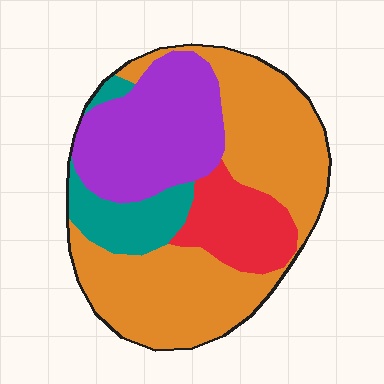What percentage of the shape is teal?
Teal covers 12% of the shape.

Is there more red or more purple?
Purple.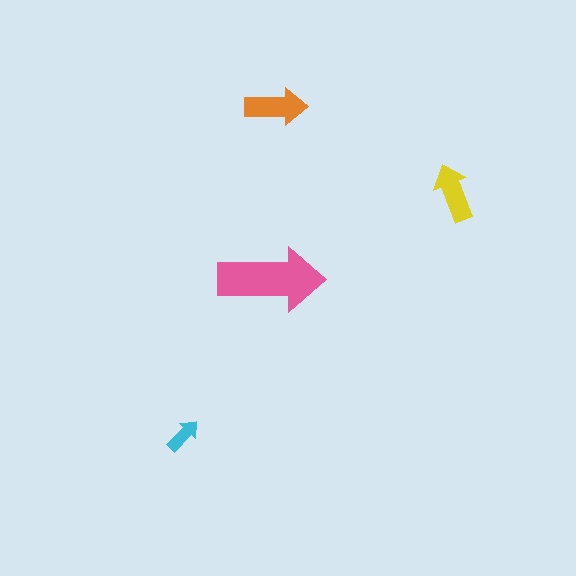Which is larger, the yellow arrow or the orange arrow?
The orange one.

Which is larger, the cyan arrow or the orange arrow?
The orange one.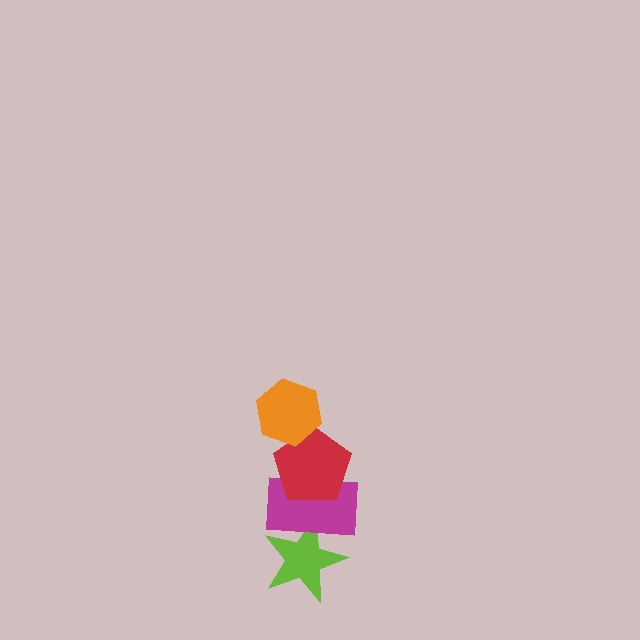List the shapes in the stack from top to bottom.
From top to bottom: the orange hexagon, the red pentagon, the magenta rectangle, the lime star.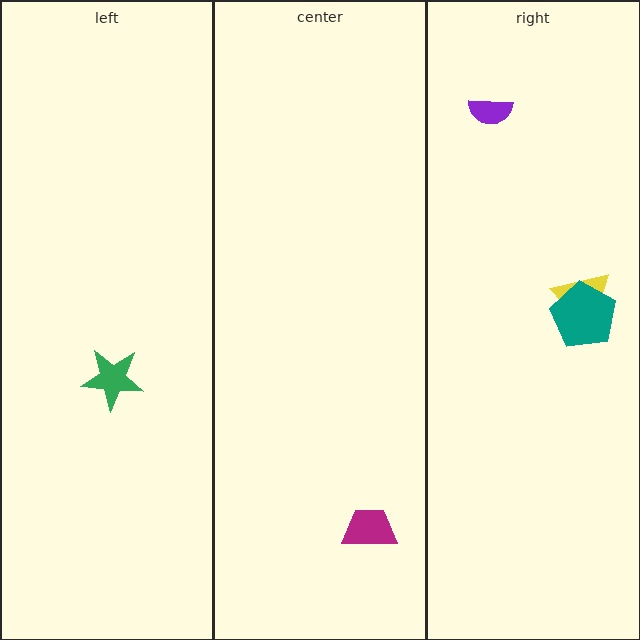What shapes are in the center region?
The magenta trapezoid.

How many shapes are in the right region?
3.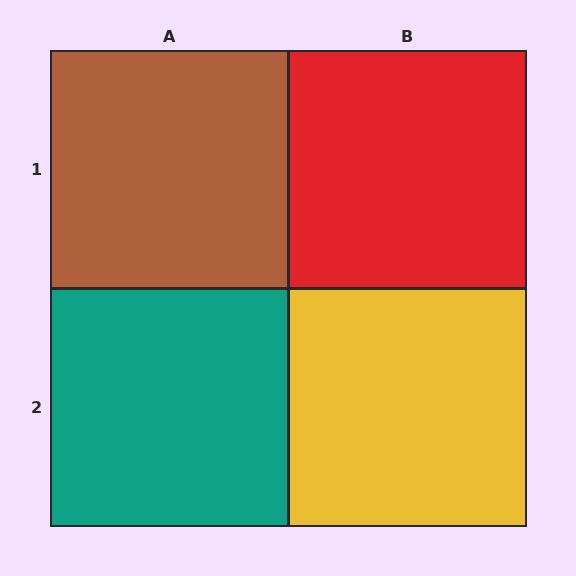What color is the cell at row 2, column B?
Yellow.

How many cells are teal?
1 cell is teal.